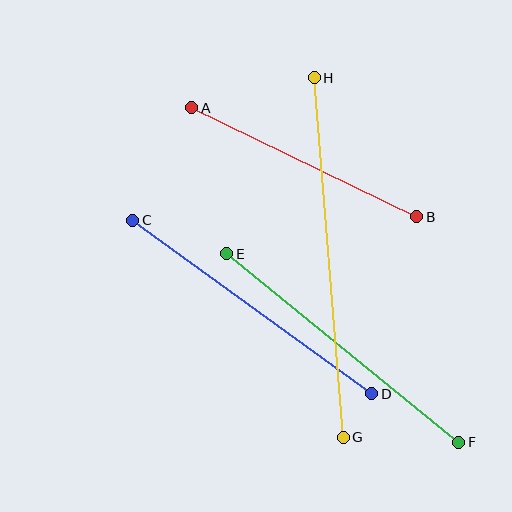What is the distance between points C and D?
The distance is approximately 295 pixels.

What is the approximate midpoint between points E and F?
The midpoint is at approximately (343, 348) pixels.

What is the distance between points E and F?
The distance is approximately 299 pixels.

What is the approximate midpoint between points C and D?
The midpoint is at approximately (252, 307) pixels.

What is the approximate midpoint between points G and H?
The midpoint is at approximately (329, 258) pixels.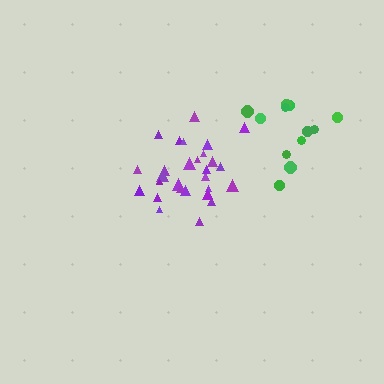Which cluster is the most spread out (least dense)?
Green.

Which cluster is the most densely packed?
Purple.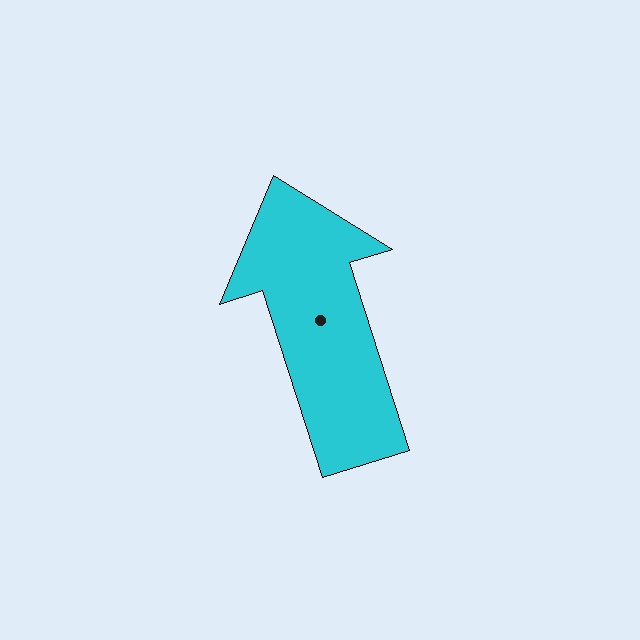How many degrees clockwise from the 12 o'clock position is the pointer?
Approximately 342 degrees.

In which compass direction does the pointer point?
North.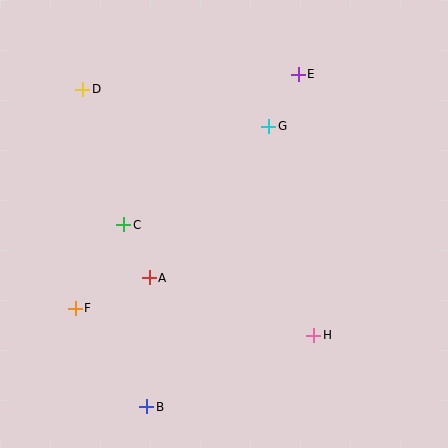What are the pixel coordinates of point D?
Point D is at (83, 89).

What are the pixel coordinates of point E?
Point E is at (298, 74).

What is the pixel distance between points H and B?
The distance between H and B is 182 pixels.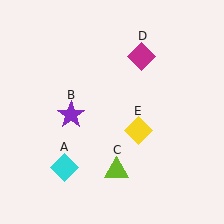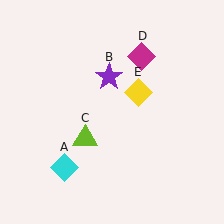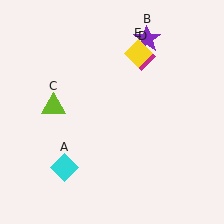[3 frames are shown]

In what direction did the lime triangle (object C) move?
The lime triangle (object C) moved up and to the left.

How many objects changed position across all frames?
3 objects changed position: purple star (object B), lime triangle (object C), yellow diamond (object E).